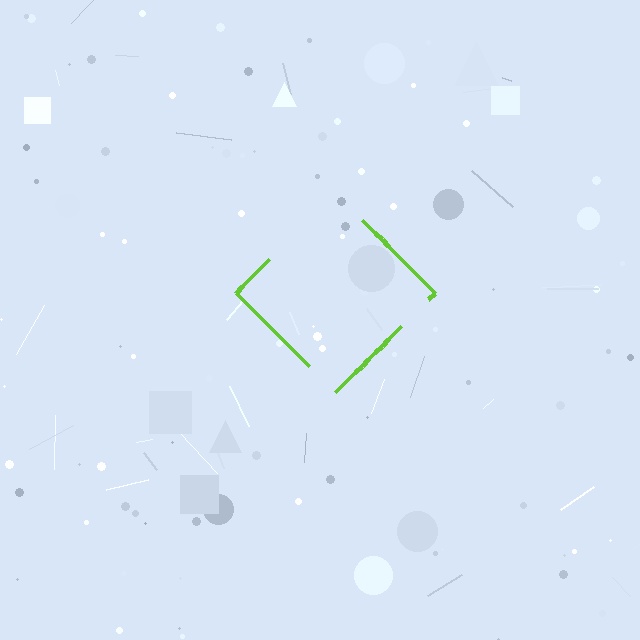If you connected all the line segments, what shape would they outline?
They would outline a diamond.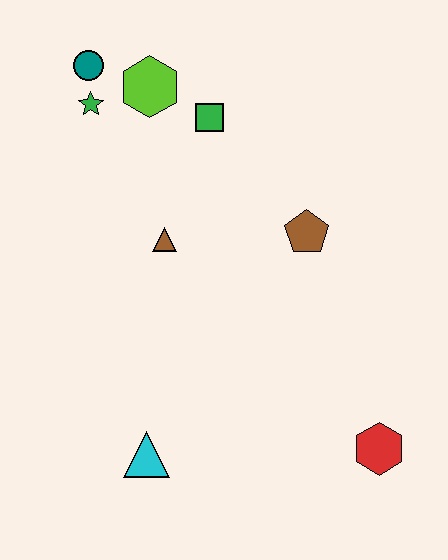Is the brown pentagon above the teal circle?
No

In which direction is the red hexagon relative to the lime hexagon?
The red hexagon is below the lime hexagon.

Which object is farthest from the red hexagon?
The teal circle is farthest from the red hexagon.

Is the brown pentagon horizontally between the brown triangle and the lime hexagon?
No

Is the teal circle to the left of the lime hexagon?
Yes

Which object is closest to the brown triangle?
The green square is closest to the brown triangle.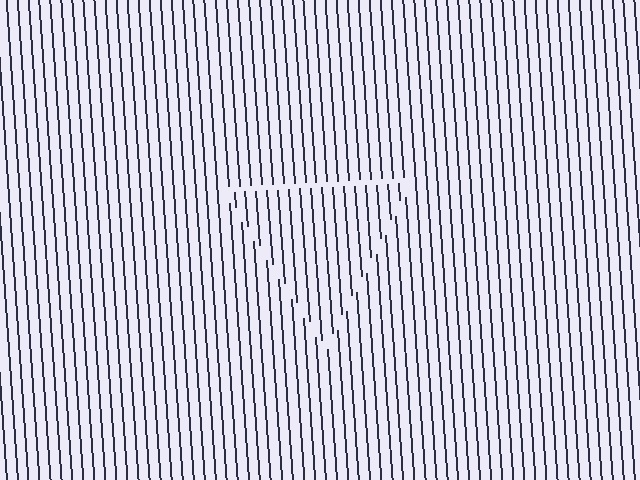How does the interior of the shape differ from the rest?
The interior of the shape contains the same grating, shifted by half a period — the contour is defined by the phase discontinuity where line-ends from the inner and outer gratings abut.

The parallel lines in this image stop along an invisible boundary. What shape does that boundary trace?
An illusory triangle. The interior of the shape contains the same grating, shifted by half a period — the contour is defined by the phase discontinuity where line-ends from the inner and outer gratings abut.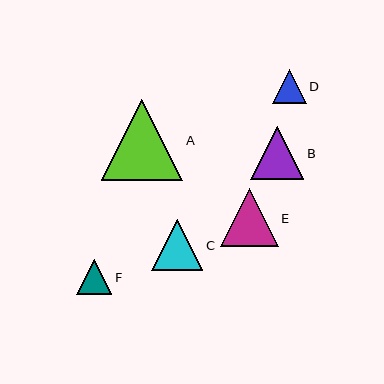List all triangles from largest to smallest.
From largest to smallest: A, E, B, C, F, D.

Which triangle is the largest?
Triangle A is the largest with a size of approximately 81 pixels.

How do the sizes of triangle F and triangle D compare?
Triangle F and triangle D are approximately the same size.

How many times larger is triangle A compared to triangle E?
Triangle A is approximately 1.4 times the size of triangle E.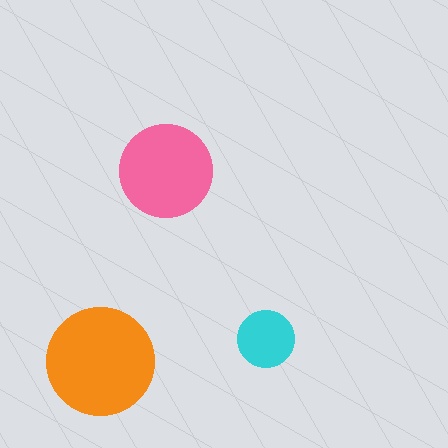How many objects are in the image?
There are 3 objects in the image.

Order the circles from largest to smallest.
the orange one, the pink one, the cyan one.